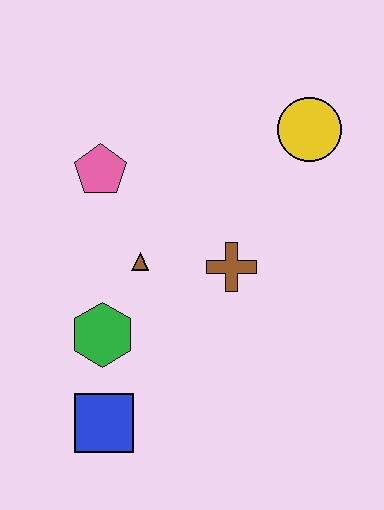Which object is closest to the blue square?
The green hexagon is closest to the blue square.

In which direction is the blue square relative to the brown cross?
The blue square is below the brown cross.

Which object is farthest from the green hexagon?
The yellow circle is farthest from the green hexagon.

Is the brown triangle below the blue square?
No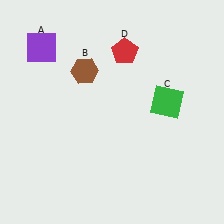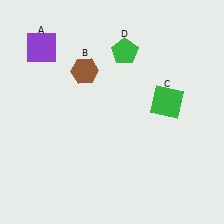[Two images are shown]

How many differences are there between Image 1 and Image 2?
There is 1 difference between the two images.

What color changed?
The pentagon (D) changed from red in Image 1 to green in Image 2.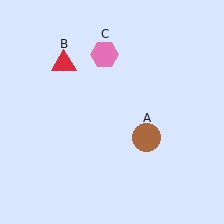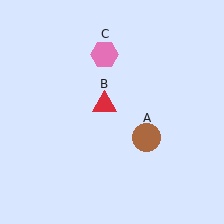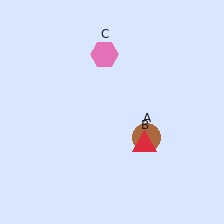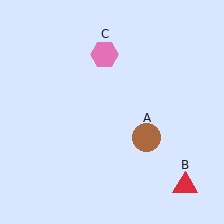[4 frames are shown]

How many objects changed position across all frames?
1 object changed position: red triangle (object B).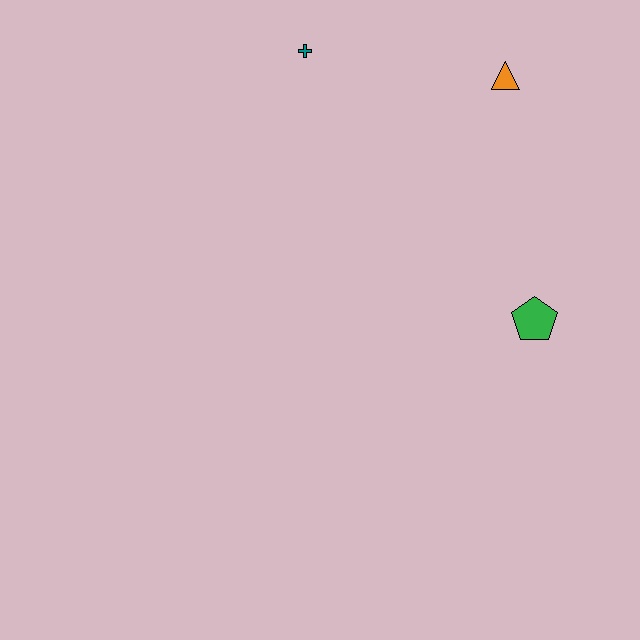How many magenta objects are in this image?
There are no magenta objects.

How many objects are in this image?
There are 3 objects.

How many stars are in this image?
There are no stars.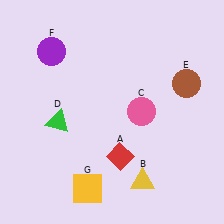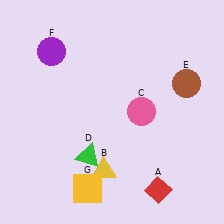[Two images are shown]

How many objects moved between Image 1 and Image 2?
3 objects moved between the two images.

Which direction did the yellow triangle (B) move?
The yellow triangle (B) moved left.